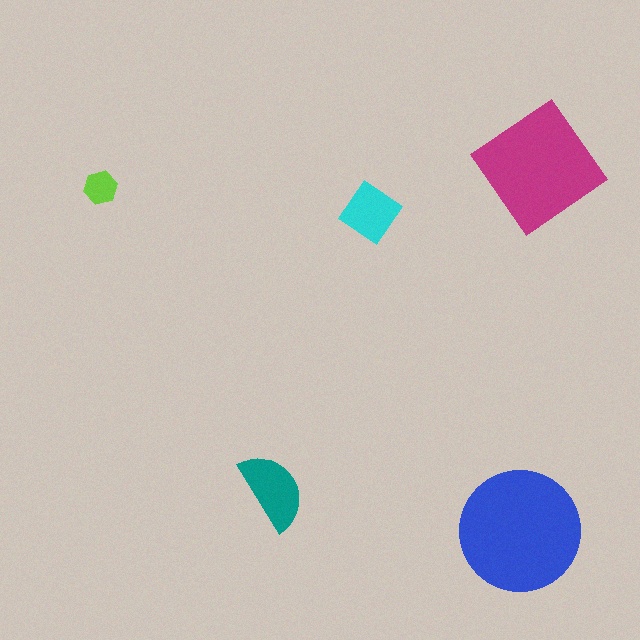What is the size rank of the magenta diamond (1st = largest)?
2nd.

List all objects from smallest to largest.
The lime hexagon, the cyan diamond, the teal semicircle, the magenta diamond, the blue circle.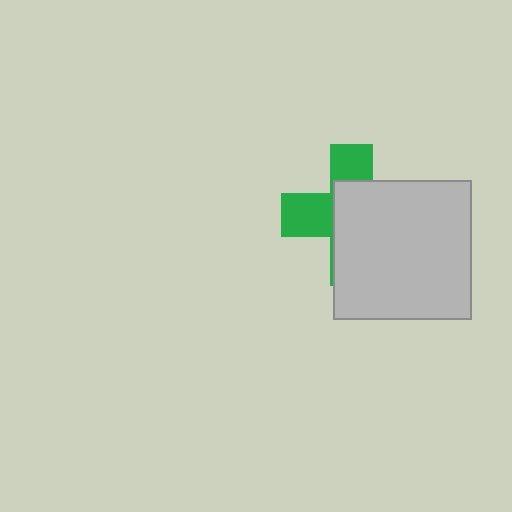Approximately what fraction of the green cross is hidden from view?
Roughly 61% of the green cross is hidden behind the light gray square.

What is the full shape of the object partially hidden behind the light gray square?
The partially hidden object is a green cross.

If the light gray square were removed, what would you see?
You would see the complete green cross.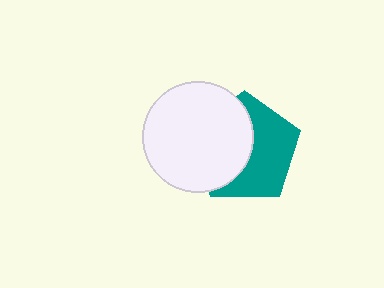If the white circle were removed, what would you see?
You would see the complete teal pentagon.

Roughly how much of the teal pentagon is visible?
About half of it is visible (roughly 53%).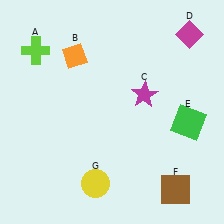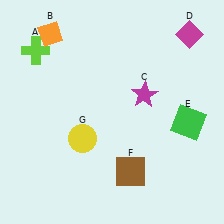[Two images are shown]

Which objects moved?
The objects that moved are: the orange diamond (B), the brown square (F), the yellow circle (G).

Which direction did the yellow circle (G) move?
The yellow circle (G) moved up.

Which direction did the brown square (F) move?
The brown square (F) moved left.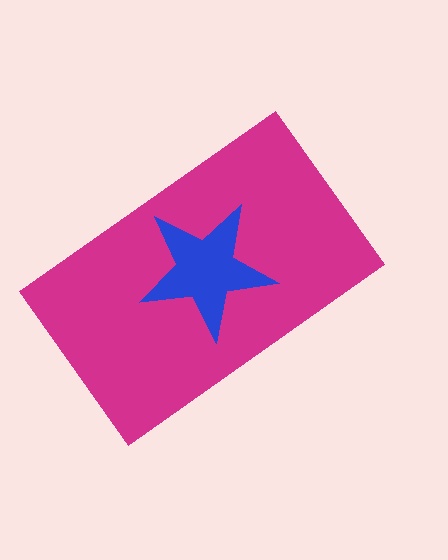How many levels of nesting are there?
2.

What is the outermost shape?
The magenta rectangle.